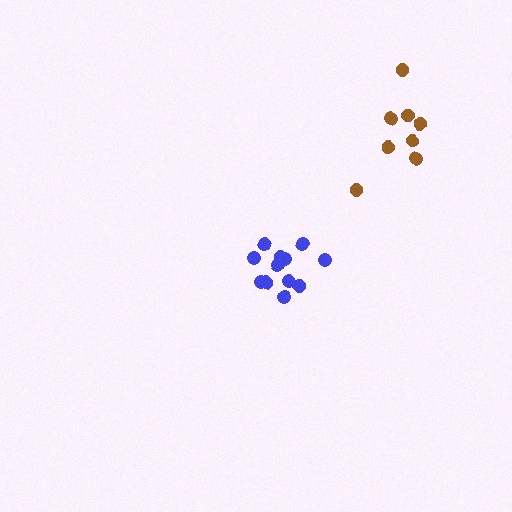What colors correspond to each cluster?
The clusters are colored: blue, brown.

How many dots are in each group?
Group 1: 12 dots, Group 2: 8 dots (20 total).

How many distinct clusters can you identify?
There are 2 distinct clusters.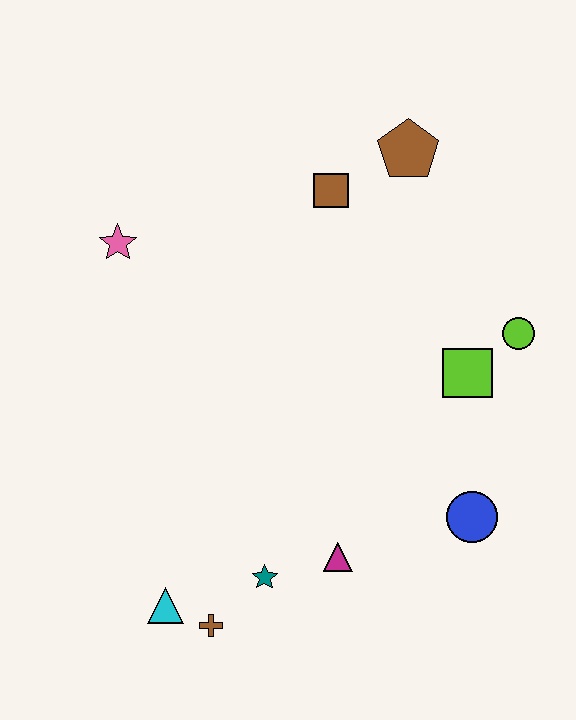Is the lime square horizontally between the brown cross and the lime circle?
Yes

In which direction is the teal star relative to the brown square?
The teal star is below the brown square.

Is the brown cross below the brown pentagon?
Yes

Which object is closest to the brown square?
The brown pentagon is closest to the brown square.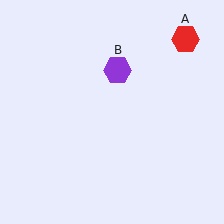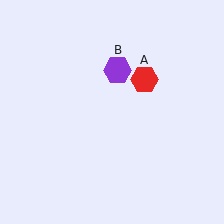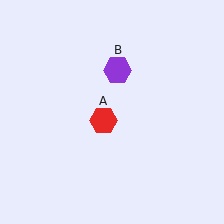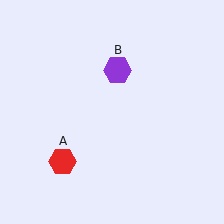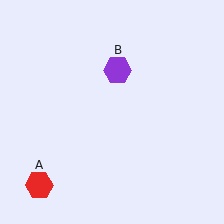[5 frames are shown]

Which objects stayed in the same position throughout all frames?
Purple hexagon (object B) remained stationary.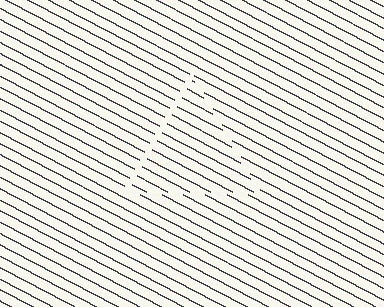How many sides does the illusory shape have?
3 sides — the line-ends trace a triangle.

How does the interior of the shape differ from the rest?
The interior of the shape contains the same grating, shifted by half a period — the contour is defined by the phase discontinuity where line-ends from the inner and outer gratings abut.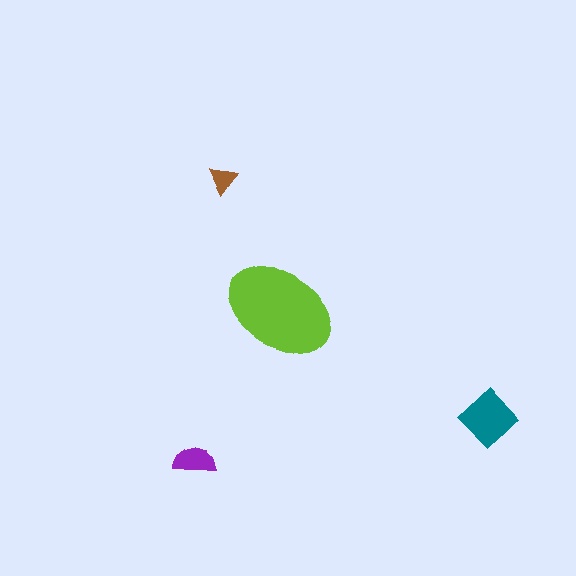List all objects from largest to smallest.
The lime ellipse, the teal diamond, the purple semicircle, the brown triangle.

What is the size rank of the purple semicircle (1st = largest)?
3rd.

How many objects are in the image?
There are 4 objects in the image.